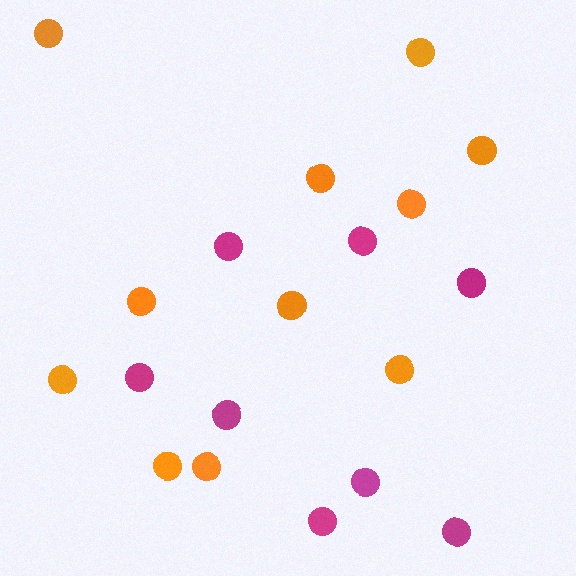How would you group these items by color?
There are 2 groups: one group of magenta circles (8) and one group of orange circles (11).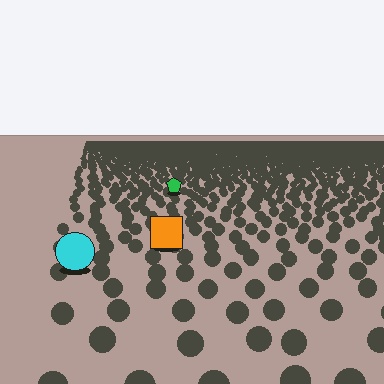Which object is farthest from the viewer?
The green pentagon is farthest from the viewer. It appears smaller and the ground texture around it is denser.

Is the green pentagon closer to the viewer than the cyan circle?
No. The cyan circle is closer — you can tell from the texture gradient: the ground texture is coarser near it.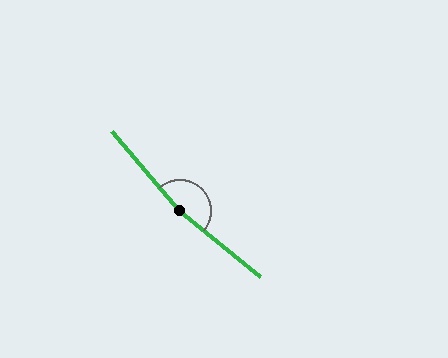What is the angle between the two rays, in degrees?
Approximately 170 degrees.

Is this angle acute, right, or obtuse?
It is obtuse.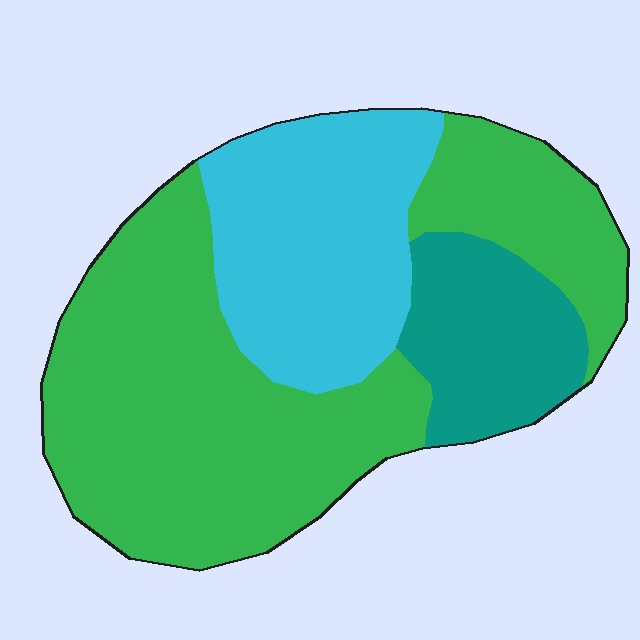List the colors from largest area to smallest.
From largest to smallest: green, cyan, teal.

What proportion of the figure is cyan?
Cyan covers 27% of the figure.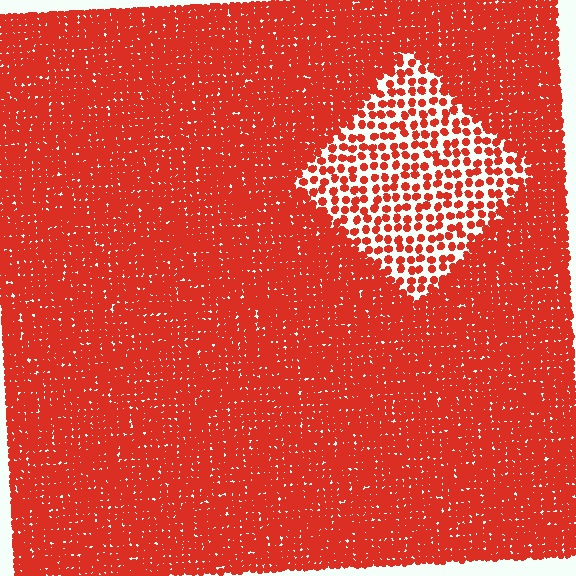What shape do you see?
I see a diamond.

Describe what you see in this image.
The image contains small red elements arranged at two different densities. A diamond-shaped region is visible where the elements are less densely packed than the surrounding area.